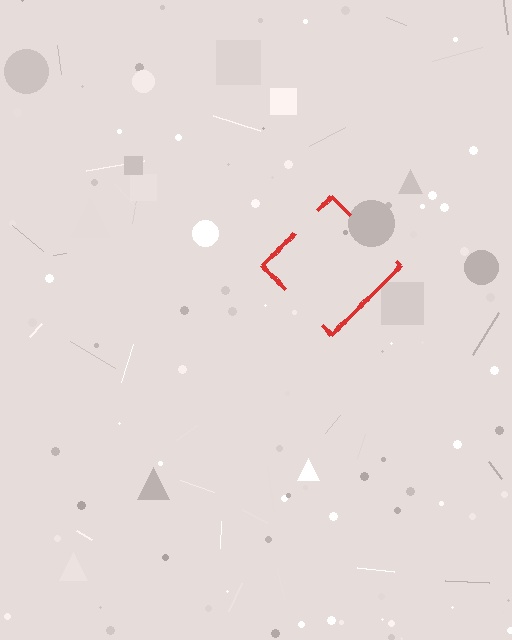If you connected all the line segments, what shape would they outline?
They would outline a diamond.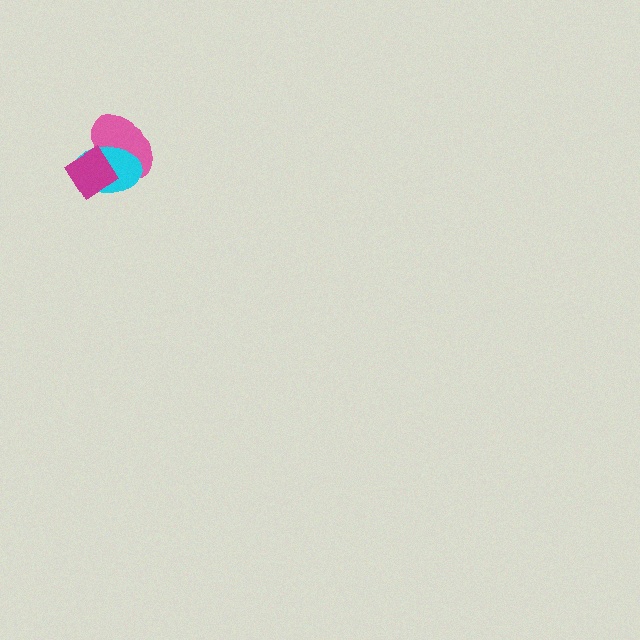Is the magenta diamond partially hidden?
No, no other shape covers it.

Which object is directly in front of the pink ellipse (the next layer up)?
The cyan ellipse is directly in front of the pink ellipse.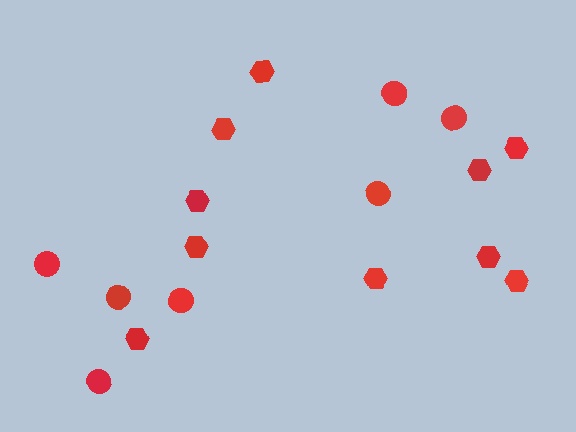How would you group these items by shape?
There are 2 groups: one group of circles (7) and one group of hexagons (10).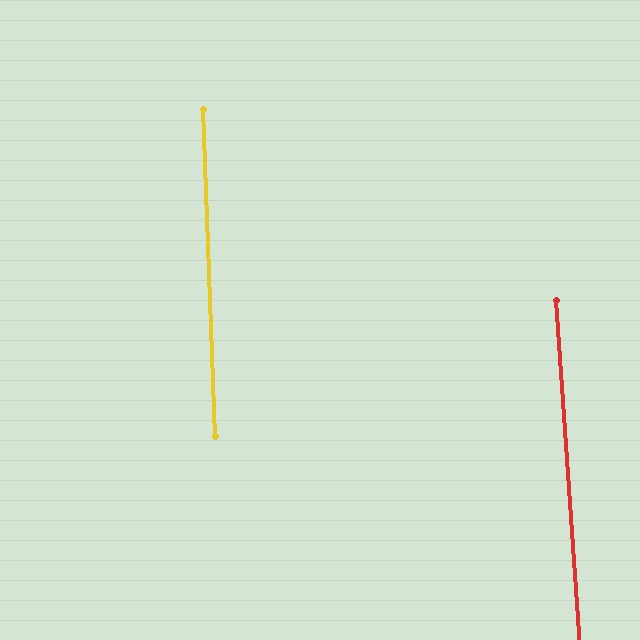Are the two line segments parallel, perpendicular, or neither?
Parallel — their directions differ by only 1.9°.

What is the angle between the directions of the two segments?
Approximately 2 degrees.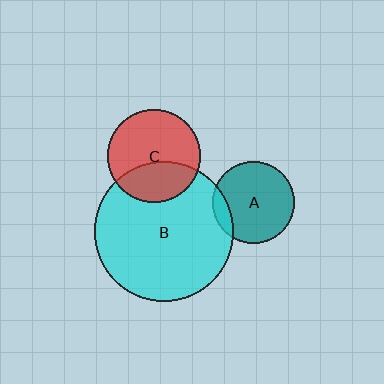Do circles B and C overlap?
Yes.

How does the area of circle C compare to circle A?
Approximately 1.3 times.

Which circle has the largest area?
Circle B (cyan).